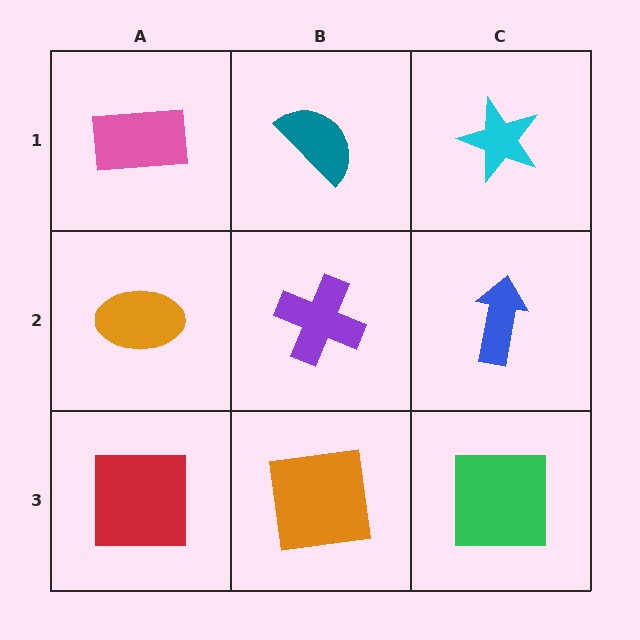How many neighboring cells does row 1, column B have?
3.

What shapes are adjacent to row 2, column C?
A cyan star (row 1, column C), a green square (row 3, column C), a purple cross (row 2, column B).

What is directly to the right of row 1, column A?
A teal semicircle.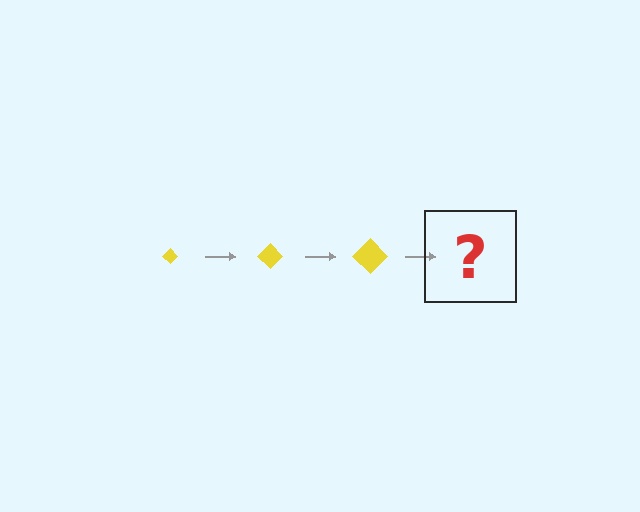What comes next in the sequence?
The next element should be a yellow diamond, larger than the previous one.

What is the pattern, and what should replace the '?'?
The pattern is that the diamond gets progressively larger each step. The '?' should be a yellow diamond, larger than the previous one.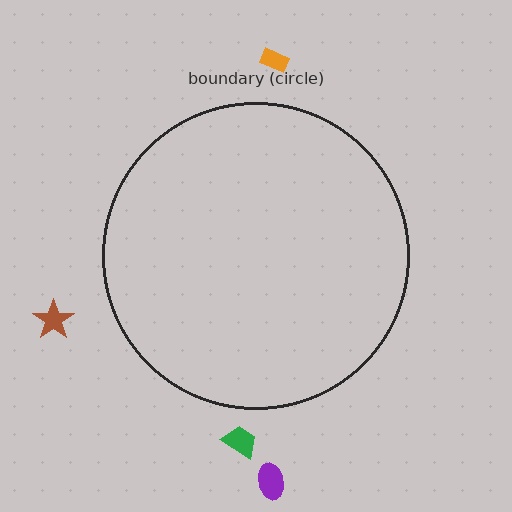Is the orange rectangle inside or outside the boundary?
Outside.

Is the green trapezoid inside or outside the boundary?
Outside.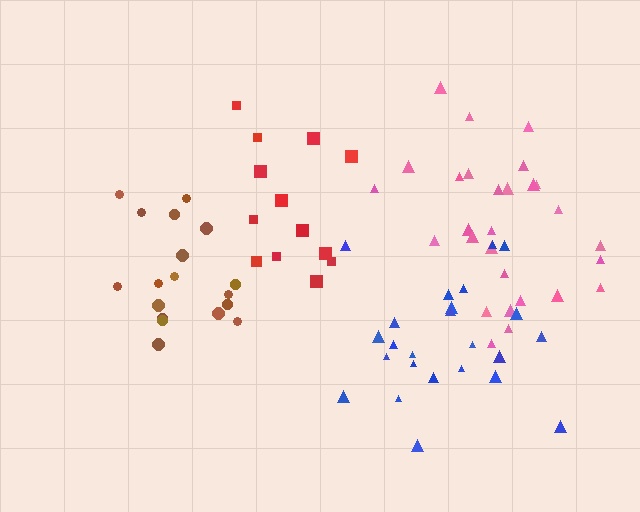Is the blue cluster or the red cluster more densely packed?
Blue.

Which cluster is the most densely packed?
Brown.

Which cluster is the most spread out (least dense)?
Red.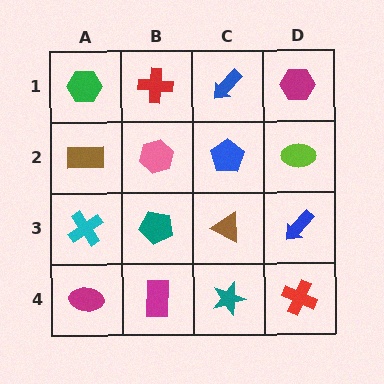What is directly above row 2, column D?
A magenta hexagon.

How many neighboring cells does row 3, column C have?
4.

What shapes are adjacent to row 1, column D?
A lime ellipse (row 2, column D), a blue arrow (row 1, column C).